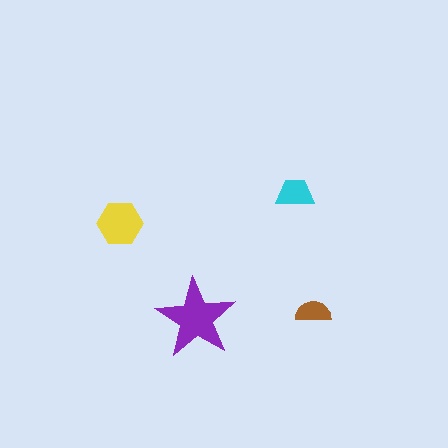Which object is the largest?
The purple star.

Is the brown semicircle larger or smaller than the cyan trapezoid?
Smaller.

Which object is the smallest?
The brown semicircle.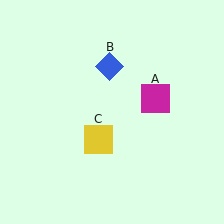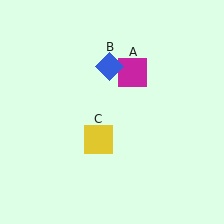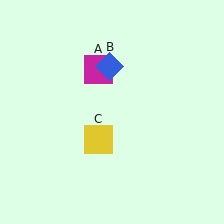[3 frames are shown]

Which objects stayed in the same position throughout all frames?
Blue diamond (object B) and yellow square (object C) remained stationary.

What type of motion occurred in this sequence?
The magenta square (object A) rotated counterclockwise around the center of the scene.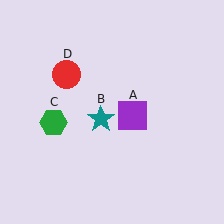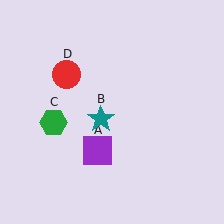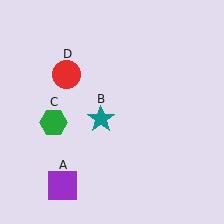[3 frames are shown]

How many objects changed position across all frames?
1 object changed position: purple square (object A).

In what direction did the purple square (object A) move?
The purple square (object A) moved down and to the left.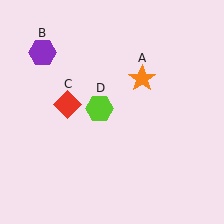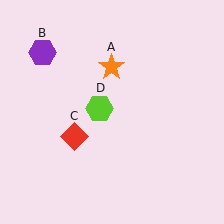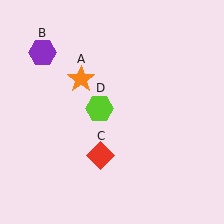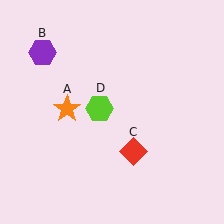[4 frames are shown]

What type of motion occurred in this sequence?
The orange star (object A), red diamond (object C) rotated counterclockwise around the center of the scene.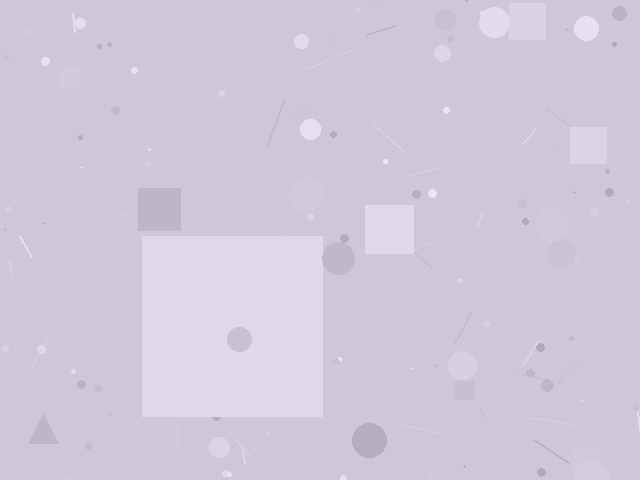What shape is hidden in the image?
A square is hidden in the image.